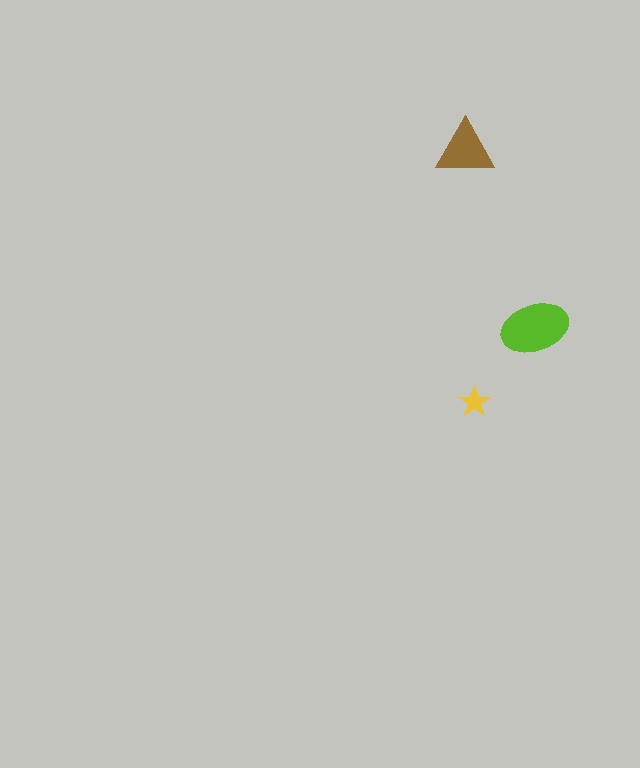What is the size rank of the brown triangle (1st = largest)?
2nd.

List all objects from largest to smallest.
The lime ellipse, the brown triangle, the yellow star.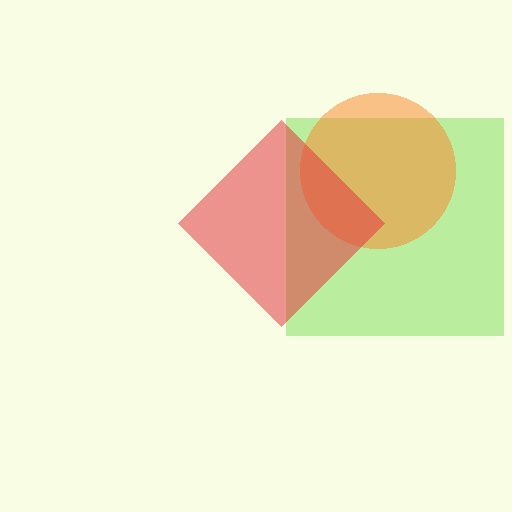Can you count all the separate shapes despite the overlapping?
Yes, there are 3 separate shapes.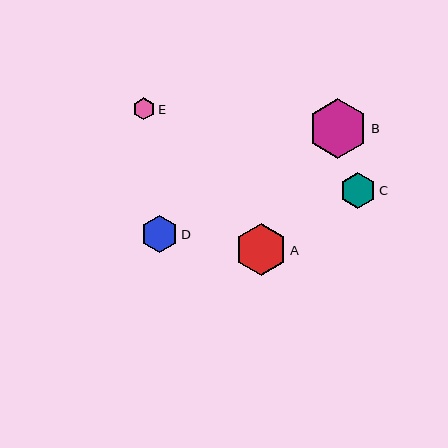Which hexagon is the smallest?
Hexagon E is the smallest with a size of approximately 22 pixels.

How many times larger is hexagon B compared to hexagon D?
Hexagon B is approximately 1.6 times the size of hexagon D.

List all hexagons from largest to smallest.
From largest to smallest: B, A, D, C, E.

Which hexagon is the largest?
Hexagon B is the largest with a size of approximately 60 pixels.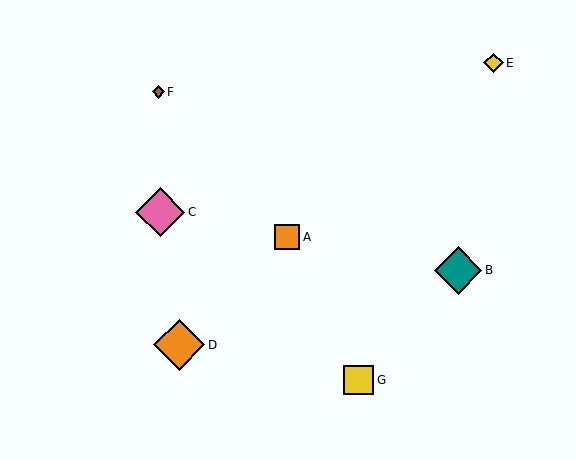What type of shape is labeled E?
Shape E is a yellow diamond.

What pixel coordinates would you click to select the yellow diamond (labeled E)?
Click at (494, 63) to select the yellow diamond E.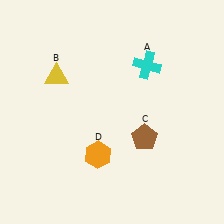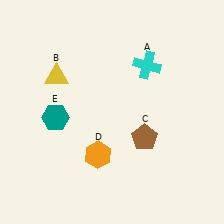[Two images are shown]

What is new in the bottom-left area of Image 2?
A teal hexagon (E) was added in the bottom-left area of Image 2.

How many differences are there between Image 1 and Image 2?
There is 1 difference between the two images.